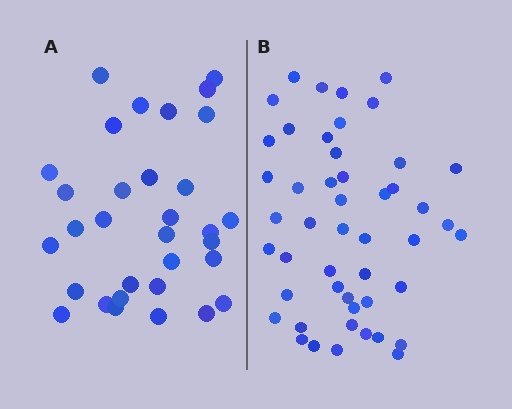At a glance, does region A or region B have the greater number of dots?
Region B (the right region) has more dots.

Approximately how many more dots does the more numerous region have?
Region B has approximately 15 more dots than region A.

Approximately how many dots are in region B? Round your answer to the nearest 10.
About 50 dots. (The exact count is 48, which rounds to 50.)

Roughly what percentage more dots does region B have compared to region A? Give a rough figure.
About 50% more.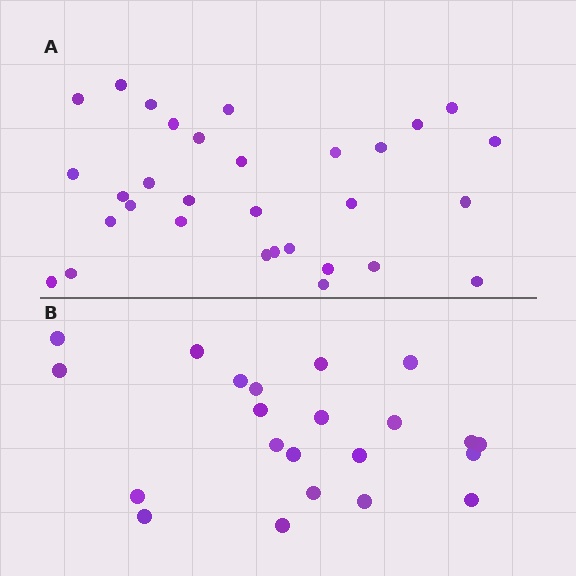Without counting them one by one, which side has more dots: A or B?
Region A (the top region) has more dots.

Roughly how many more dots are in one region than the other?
Region A has roughly 8 or so more dots than region B.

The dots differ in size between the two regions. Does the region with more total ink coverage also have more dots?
No. Region B has more total ink coverage because its dots are larger, but region A actually contains more individual dots. Total area can be misleading — the number of items is what matters here.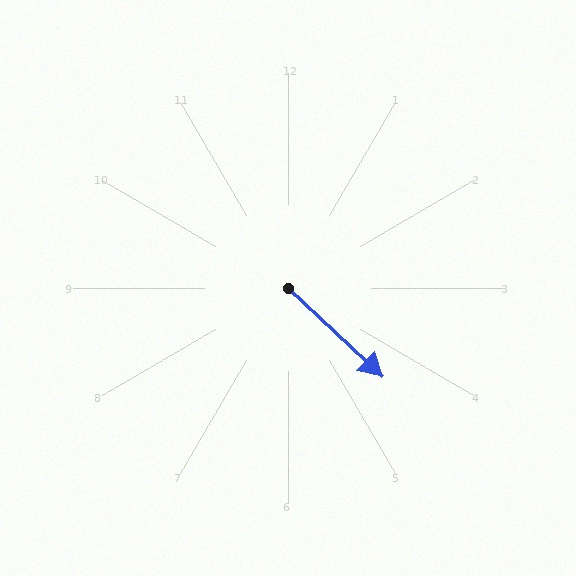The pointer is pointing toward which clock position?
Roughly 4 o'clock.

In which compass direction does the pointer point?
Southeast.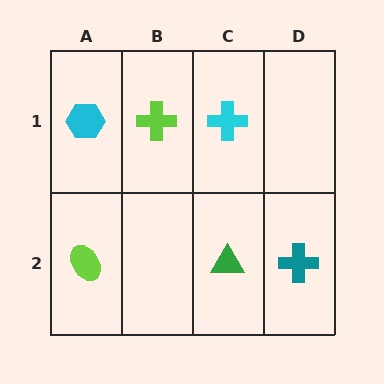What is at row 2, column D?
A teal cross.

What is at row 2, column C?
A green triangle.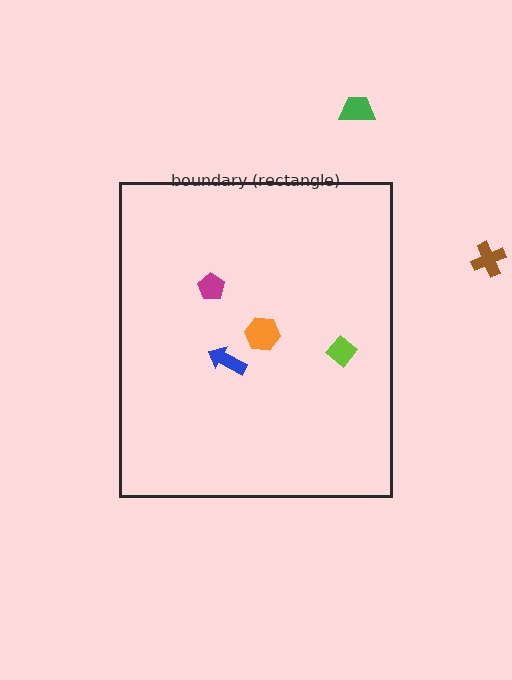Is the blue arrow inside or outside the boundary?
Inside.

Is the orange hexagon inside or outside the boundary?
Inside.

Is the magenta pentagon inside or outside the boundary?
Inside.